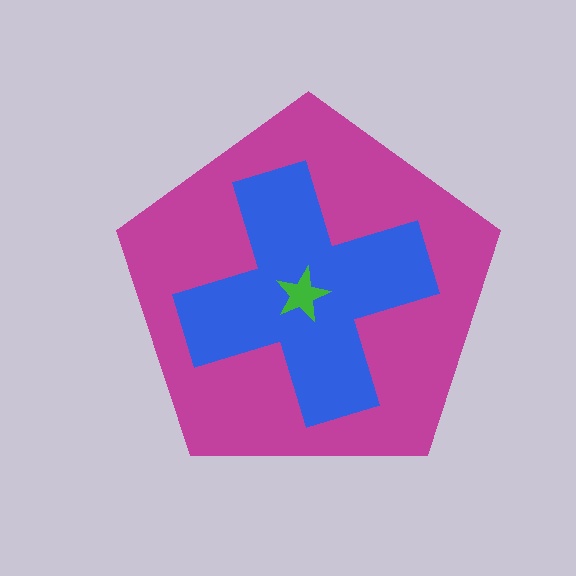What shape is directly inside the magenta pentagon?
The blue cross.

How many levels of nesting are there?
3.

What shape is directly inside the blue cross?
The green star.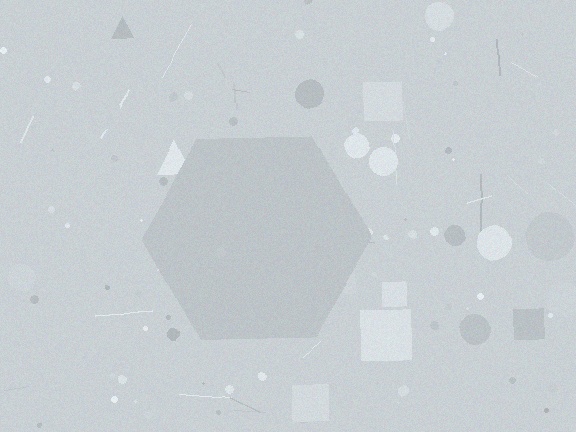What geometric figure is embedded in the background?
A hexagon is embedded in the background.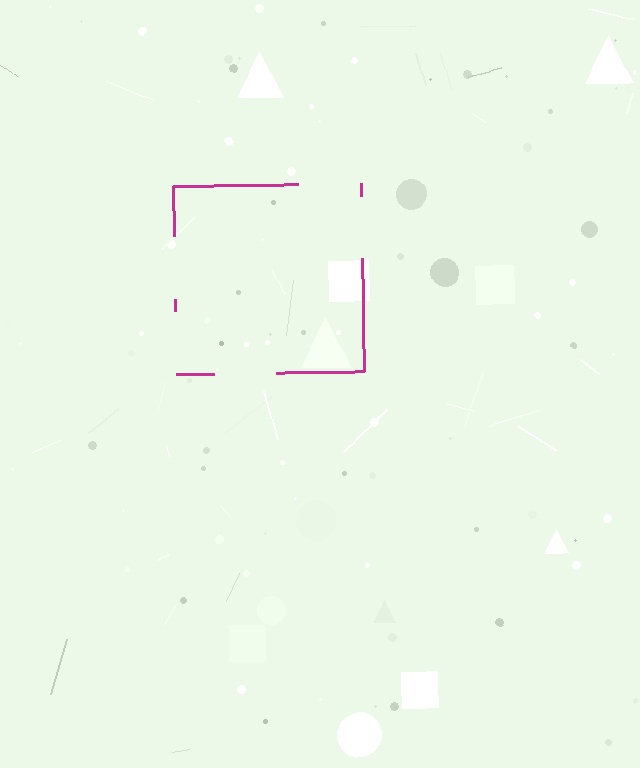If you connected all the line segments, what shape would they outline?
They would outline a square.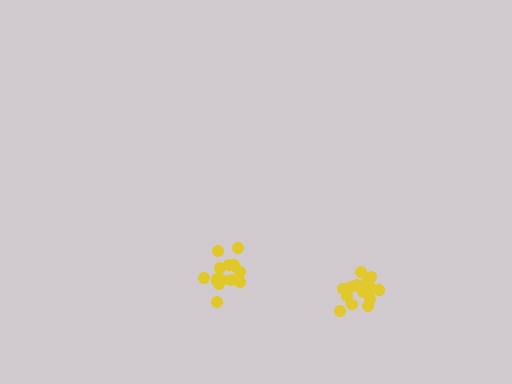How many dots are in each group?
Group 1: 15 dots, Group 2: 17 dots (32 total).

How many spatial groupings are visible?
There are 2 spatial groupings.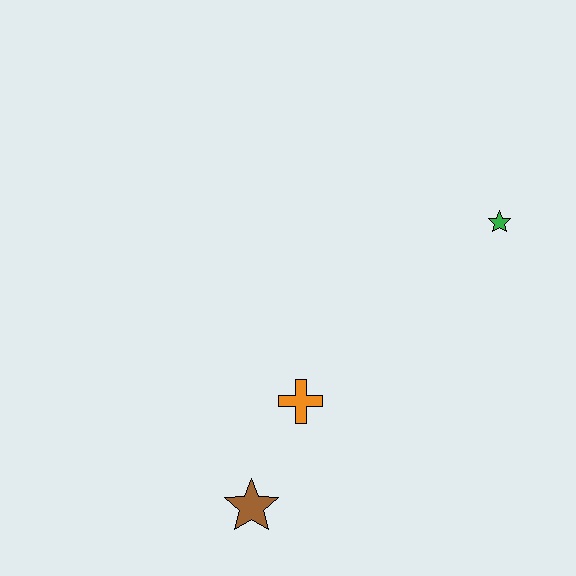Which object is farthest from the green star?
The brown star is farthest from the green star.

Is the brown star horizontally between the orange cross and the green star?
No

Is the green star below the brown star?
No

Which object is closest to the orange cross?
The brown star is closest to the orange cross.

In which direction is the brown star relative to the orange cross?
The brown star is below the orange cross.